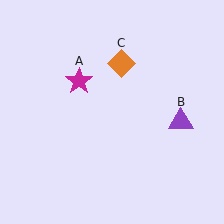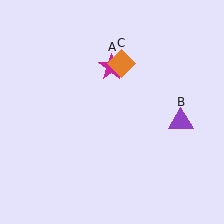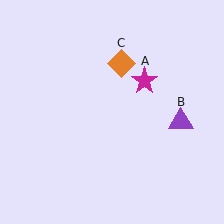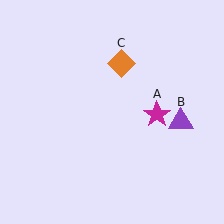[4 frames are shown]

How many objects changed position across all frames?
1 object changed position: magenta star (object A).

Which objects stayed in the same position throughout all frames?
Purple triangle (object B) and orange diamond (object C) remained stationary.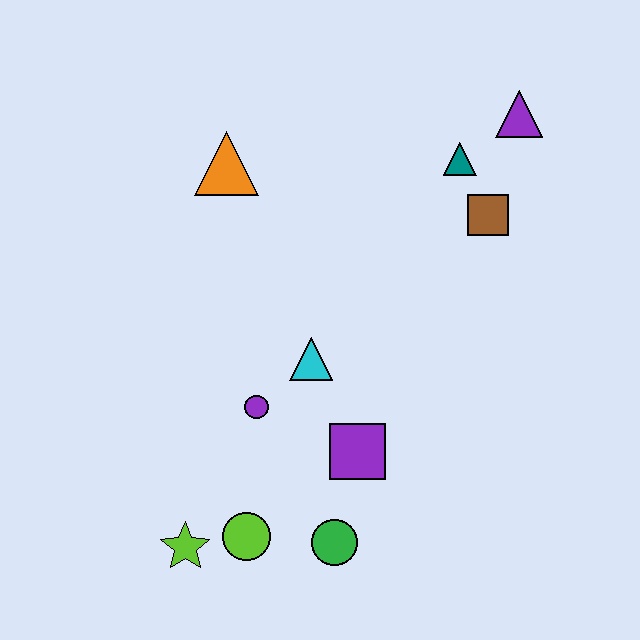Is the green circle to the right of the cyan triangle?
Yes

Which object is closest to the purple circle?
The cyan triangle is closest to the purple circle.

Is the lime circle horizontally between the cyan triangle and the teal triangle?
No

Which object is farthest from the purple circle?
The purple triangle is farthest from the purple circle.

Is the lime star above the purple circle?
No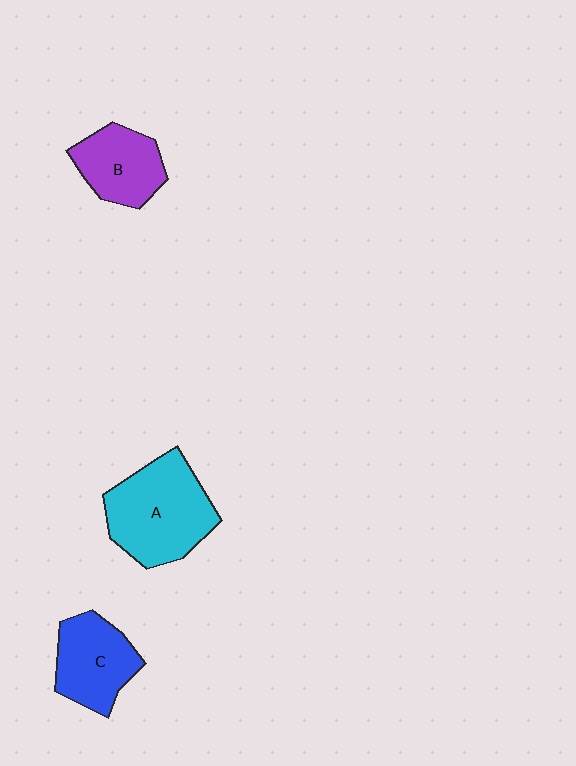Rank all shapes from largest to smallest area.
From largest to smallest: A (cyan), C (blue), B (purple).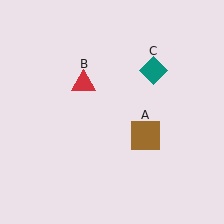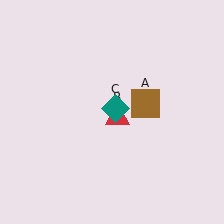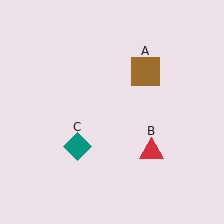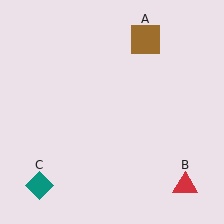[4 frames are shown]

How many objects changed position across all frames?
3 objects changed position: brown square (object A), red triangle (object B), teal diamond (object C).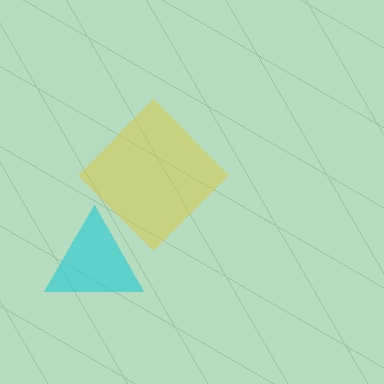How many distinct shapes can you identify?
There are 2 distinct shapes: a yellow diamond, a cyan triangle.